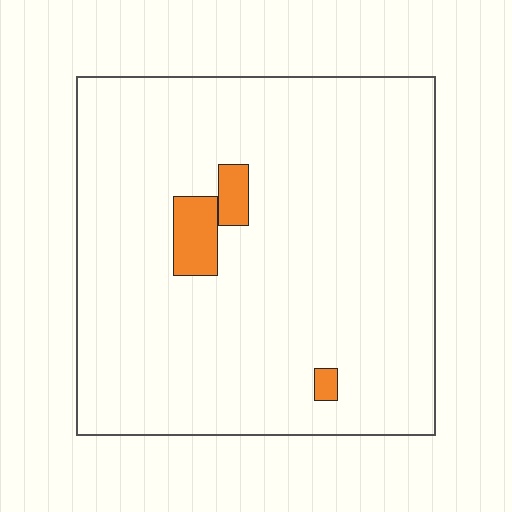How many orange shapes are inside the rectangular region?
3.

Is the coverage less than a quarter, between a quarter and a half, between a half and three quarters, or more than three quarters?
Less than a quarter.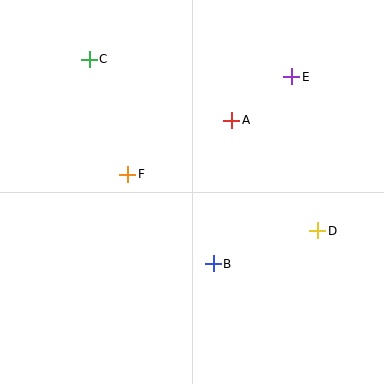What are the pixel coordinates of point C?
Point C is at (89, 59).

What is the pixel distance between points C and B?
The distance between C and B is 239 pixels.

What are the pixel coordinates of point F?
Point F is at (128, 174).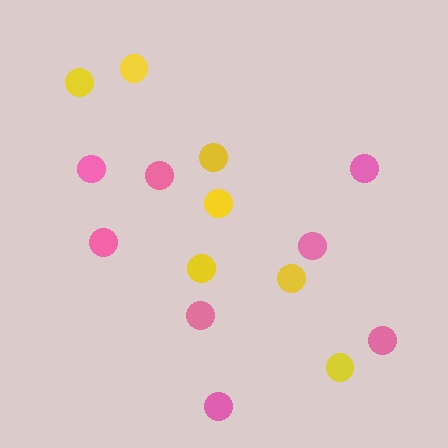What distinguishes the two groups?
There are 2 groups: one group of pink circles (8) and one group of yellow circles (7).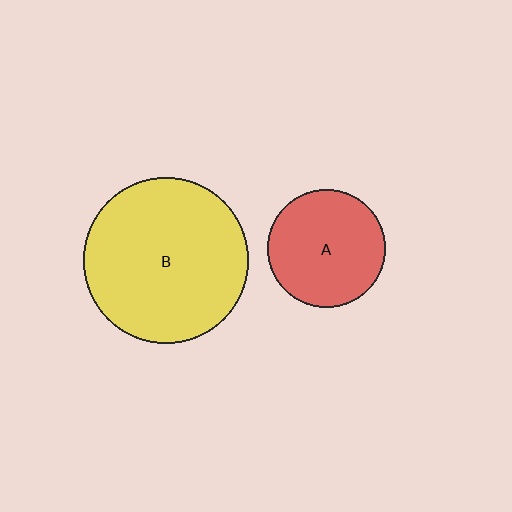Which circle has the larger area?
Circle B (yellow).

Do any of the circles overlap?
No, none of the circles overlap.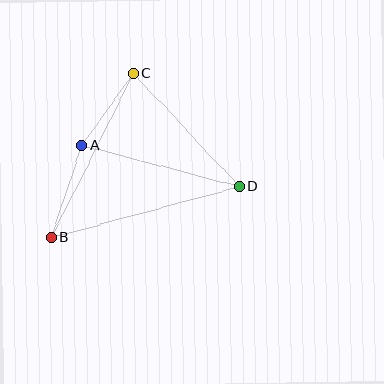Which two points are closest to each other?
Points A and C are closest to each other.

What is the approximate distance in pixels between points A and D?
The distance between A and D is approximately 163 pixels.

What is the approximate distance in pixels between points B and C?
The distance between B and C is approximately 183 pixels.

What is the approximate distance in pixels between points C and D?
The distance between C and D is approximately 155 pixels.